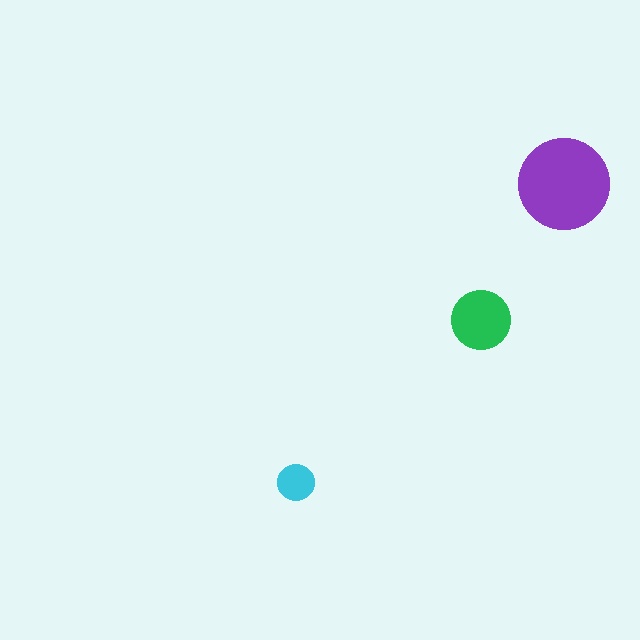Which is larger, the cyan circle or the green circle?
The green one.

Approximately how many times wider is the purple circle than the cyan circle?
About 2.5 times wider.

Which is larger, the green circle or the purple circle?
The purple one.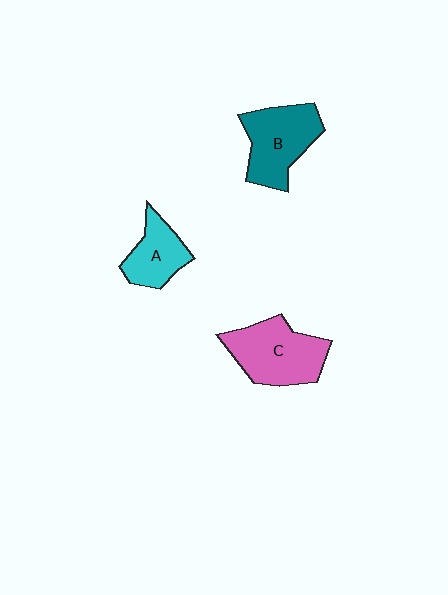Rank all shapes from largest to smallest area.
From largest to smallest: C (pink), B (teal), A (cyan).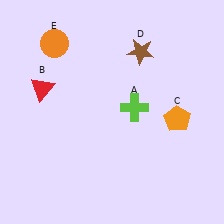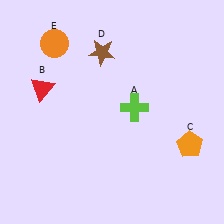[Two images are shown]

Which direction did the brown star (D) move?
The brown star (D) moved left.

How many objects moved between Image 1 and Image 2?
2 objects moved between the two images.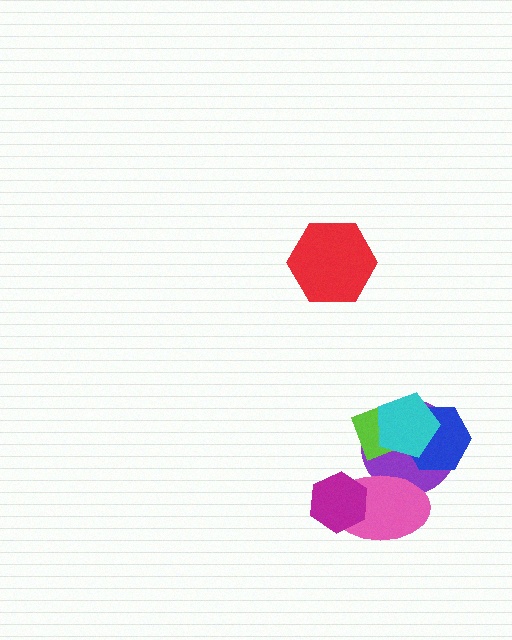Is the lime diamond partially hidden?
Yes, it is partially covered by another shape.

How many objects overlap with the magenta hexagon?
1 object overlaps with the magenta hexagon.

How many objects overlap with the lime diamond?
3 objects overlap with the lime diamond.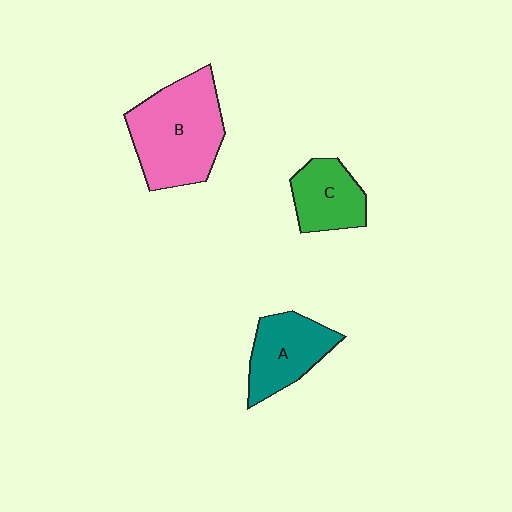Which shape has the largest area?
Shape B (pink).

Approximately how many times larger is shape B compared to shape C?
Approximately 1.9 times.